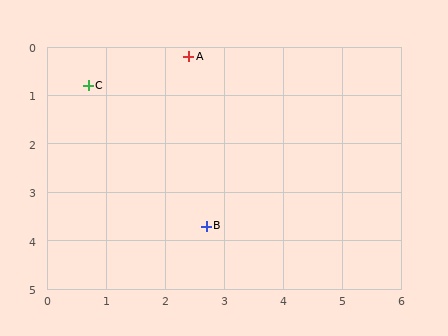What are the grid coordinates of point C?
Point C is at approximately (0.7, 0.8).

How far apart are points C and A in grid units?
Points C and A are about 1.8 grid units apart.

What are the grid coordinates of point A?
Point A is at approximately (2.4, 0.2).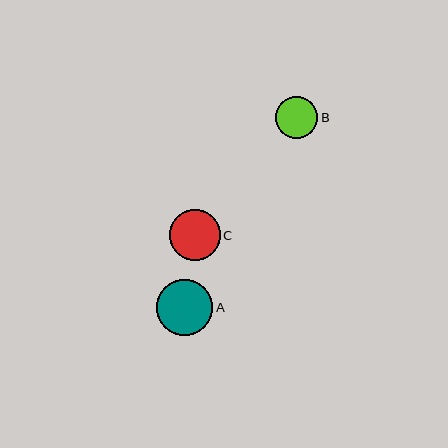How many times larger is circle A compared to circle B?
Circle A is approximately 1.3 times the size of circle B.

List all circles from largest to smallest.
From largest to smallest: A, C, B.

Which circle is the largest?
Circle A is the largest with a size of approximately 56 pixels.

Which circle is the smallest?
Circle B is the smallest with a size of approximately 42 pixels.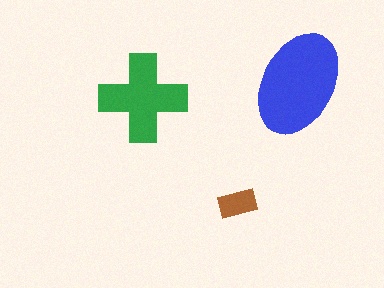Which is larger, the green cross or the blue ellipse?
The blue ellipse.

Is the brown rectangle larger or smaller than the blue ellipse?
Smaller.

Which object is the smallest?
The brown rectangle.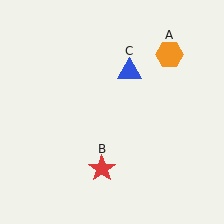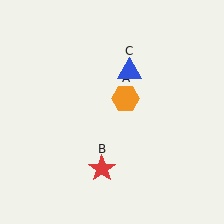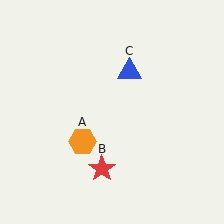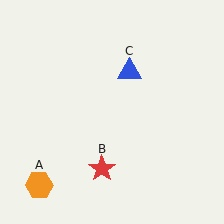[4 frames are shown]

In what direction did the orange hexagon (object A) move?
The orange hexagon (object A) moved down and to the left.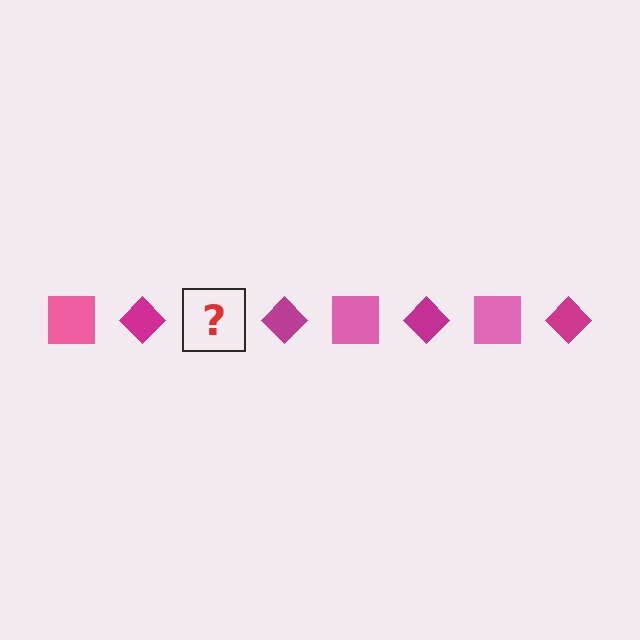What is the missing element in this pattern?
The missing element is a pink square.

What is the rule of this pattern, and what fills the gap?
The rule is that the pattern alternates between pink square and magenta diamond. The gap should be filled with a pink square.